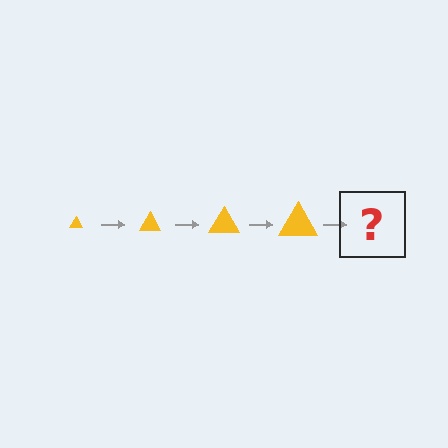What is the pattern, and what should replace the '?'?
The pattern is that the triangle gets progressively larger each step. The '?' should be a yellow triangle, larger than the previous one.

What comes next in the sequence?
The next element should be a yellow triangle, larger than the previous one.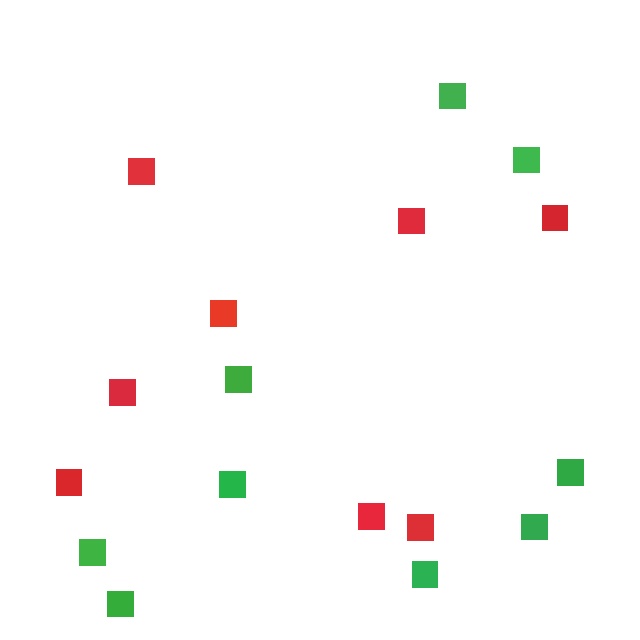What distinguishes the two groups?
There are 2 groups: one group of red squares (8) and one group of green squares (9).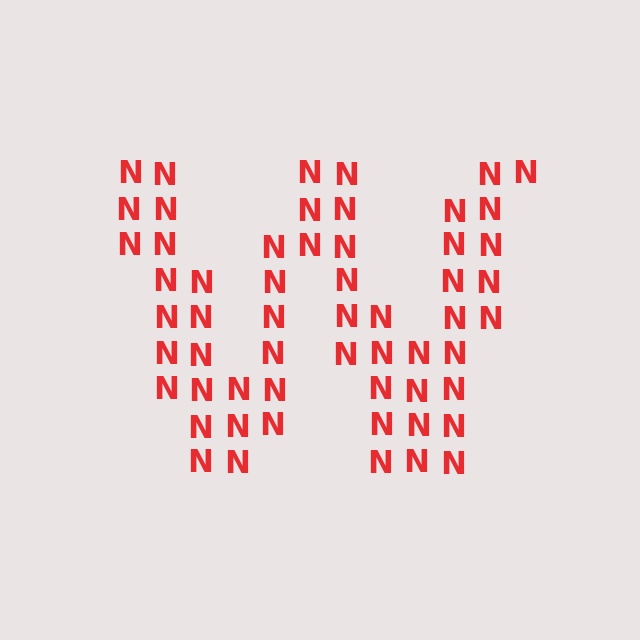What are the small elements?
The small elements are letter N's.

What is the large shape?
The large shape is the letter W.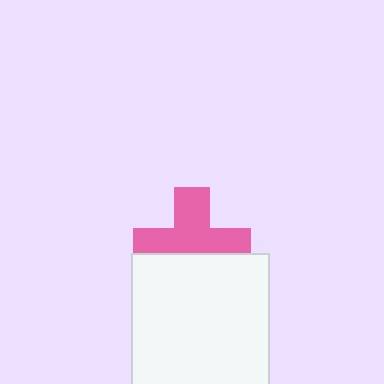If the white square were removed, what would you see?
You would see the complete pink cross.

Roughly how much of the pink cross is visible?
About half of it is visible (roughly 63%).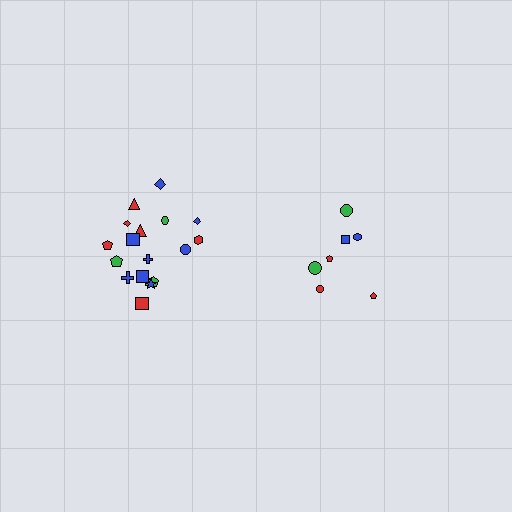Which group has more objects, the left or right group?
The left group.